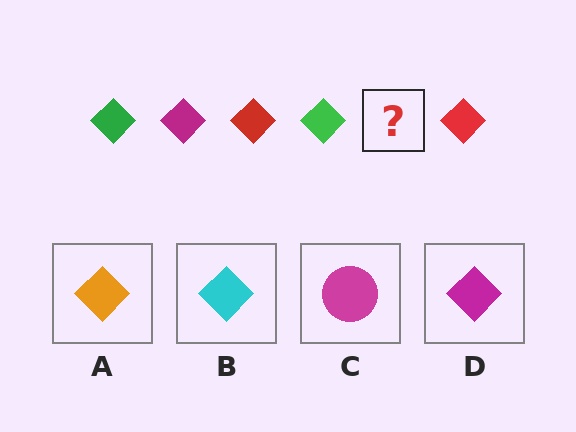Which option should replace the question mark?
Option D.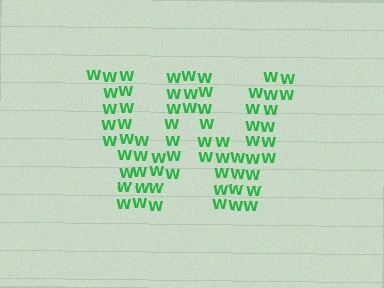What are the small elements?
The small elements are letter W's.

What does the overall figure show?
The overall figure shows the letter W.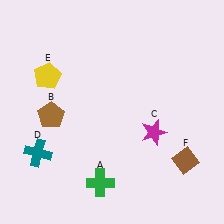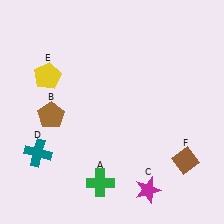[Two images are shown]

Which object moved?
The magenta star (C) moved down.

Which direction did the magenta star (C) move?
The magenta star (C) moved down.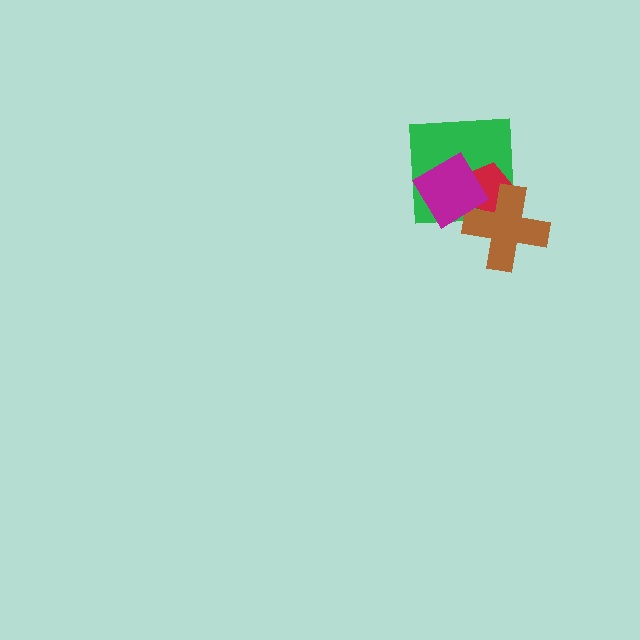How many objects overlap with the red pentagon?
3 objects overlap with the red pentagon.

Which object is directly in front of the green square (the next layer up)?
The red pentagon is directly in front of the green square.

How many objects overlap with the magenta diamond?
2 objects overlap with the magenta diamond.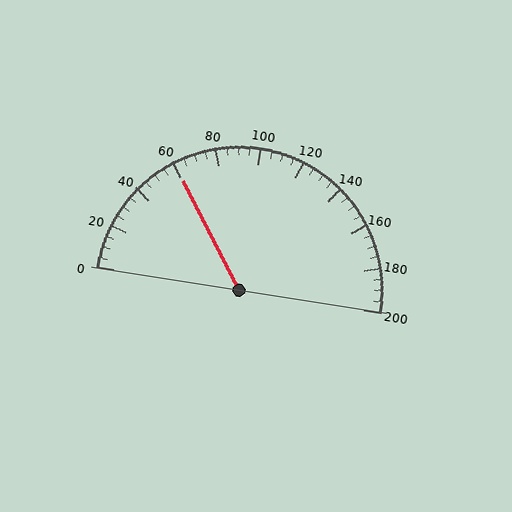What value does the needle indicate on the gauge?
The needle indicates approximately 60.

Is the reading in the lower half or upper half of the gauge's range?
The reading is in the lower half of the range (0 to 200).